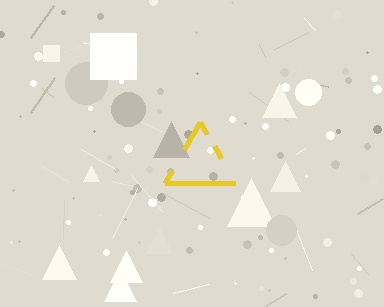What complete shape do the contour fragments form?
The contour fragments form a triangle.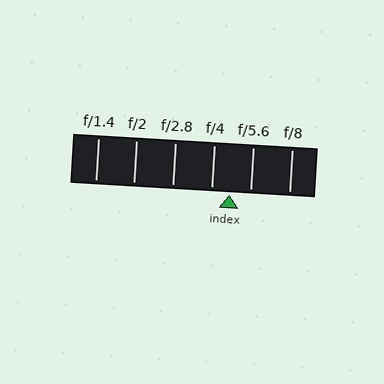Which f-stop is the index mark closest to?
The index mark is closest to f/4.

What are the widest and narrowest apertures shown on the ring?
The widest aperture shown is f/1.4 and the narrowest is f/8.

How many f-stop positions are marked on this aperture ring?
There are 6 f-stop positions marked.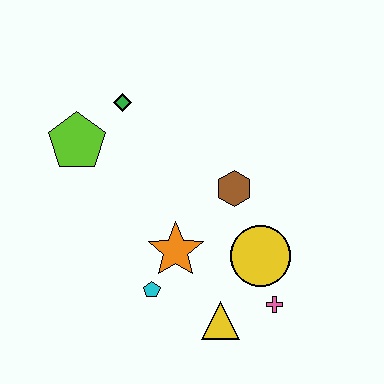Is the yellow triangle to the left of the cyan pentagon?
No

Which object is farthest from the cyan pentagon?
The green diamond is farthest from the cyan pentagon.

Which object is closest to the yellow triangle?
The pink cross is closest to the yellow triangle.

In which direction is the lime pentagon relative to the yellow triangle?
The lime pentagon is above the yellow triangle.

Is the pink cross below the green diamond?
Yes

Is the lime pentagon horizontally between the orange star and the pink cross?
No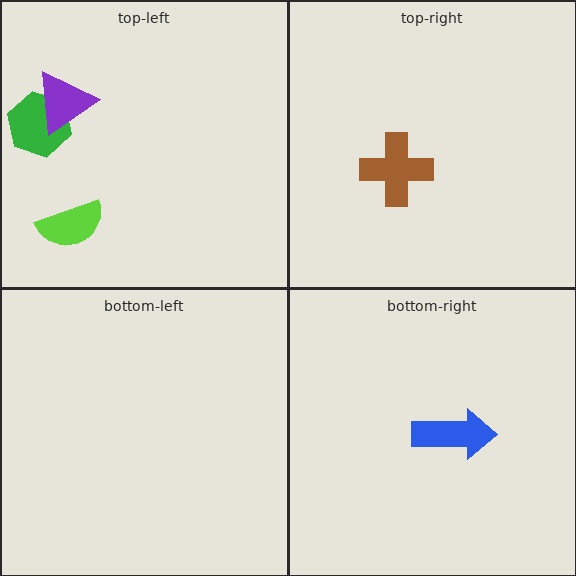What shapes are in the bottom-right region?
The blue arrow.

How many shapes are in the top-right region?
1.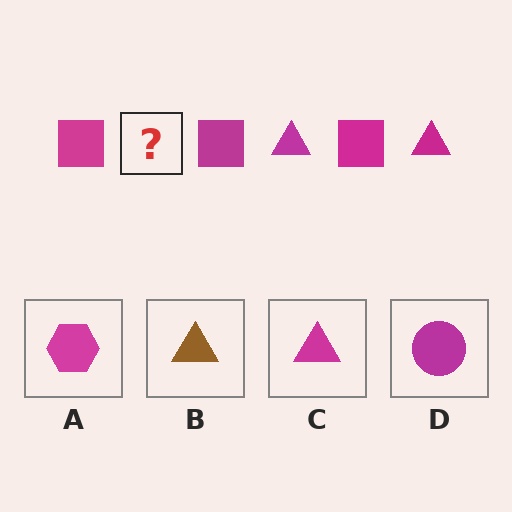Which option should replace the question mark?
Option C.